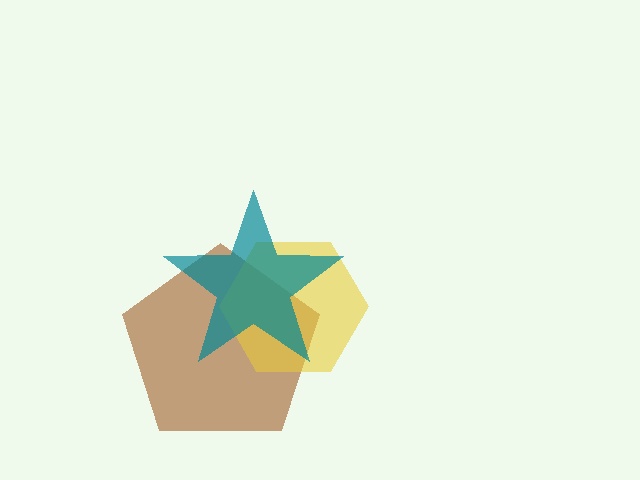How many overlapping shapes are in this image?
There are 3 overlapping shapes in the image.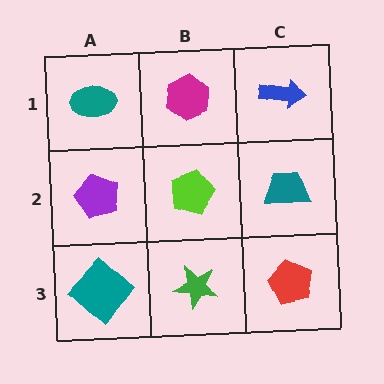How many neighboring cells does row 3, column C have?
2.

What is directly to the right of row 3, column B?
A red pentagon.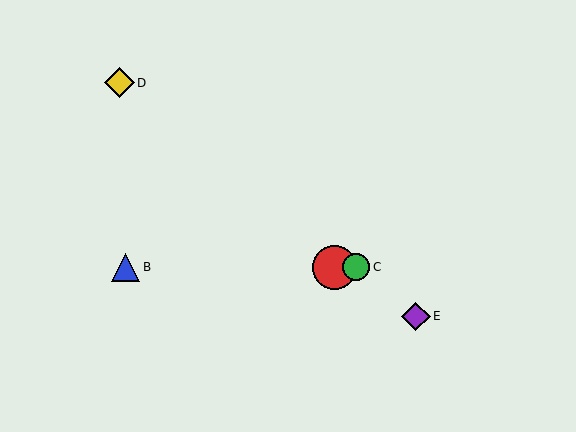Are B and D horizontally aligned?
No, B is at y≈267 and D is at y≈83.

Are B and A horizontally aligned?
Yes, both are at y≈267.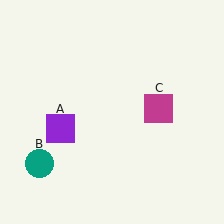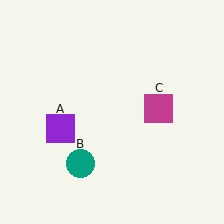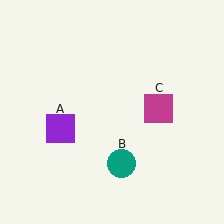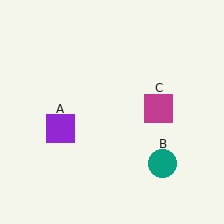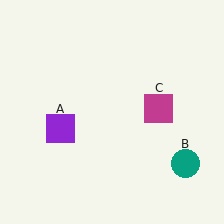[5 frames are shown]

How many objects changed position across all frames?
1 object changed position: teal circle (object B).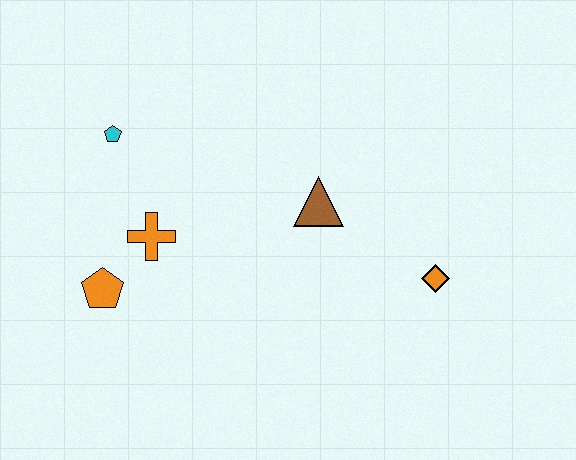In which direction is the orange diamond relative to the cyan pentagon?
The orange diamond is to the right of the cyan pentagon.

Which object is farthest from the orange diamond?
The cyan pentagon is farthest from the orange diamond.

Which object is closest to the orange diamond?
The brown triangle is closest to the orange diamond.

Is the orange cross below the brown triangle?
Yes